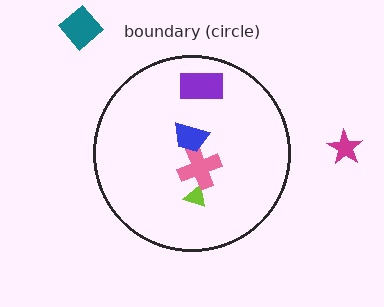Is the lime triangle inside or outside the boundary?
Inside.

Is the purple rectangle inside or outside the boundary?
Inside.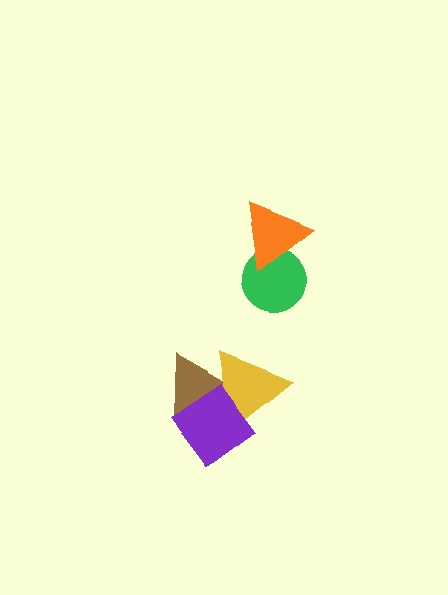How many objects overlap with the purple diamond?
2 objects overlap with the purple diamond.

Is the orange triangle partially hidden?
No, no other shape covers it.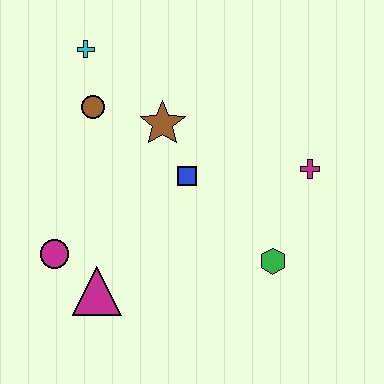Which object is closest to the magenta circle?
The magenta triangle is closest to the magenta circle.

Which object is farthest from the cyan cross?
The green hexagon is farthest from the cyan cross.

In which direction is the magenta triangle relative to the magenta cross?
The magenta triangle is to the left of the magenta cross.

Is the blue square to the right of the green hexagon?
No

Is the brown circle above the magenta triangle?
Yes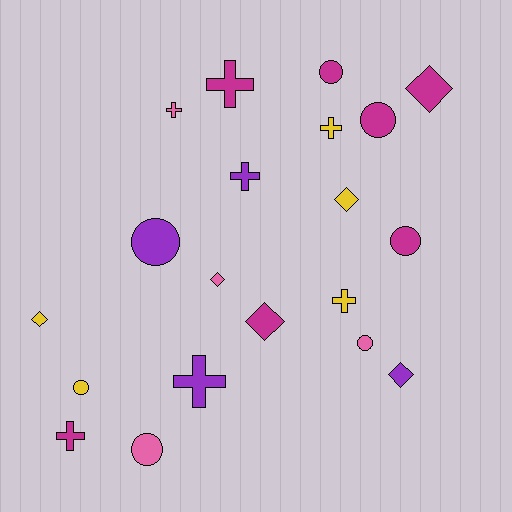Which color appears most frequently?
Magenta, with 7 objects.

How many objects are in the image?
There are 20 objects.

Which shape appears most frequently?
Cross, with 7 objects.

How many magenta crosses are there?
There are 2 magenta crosses.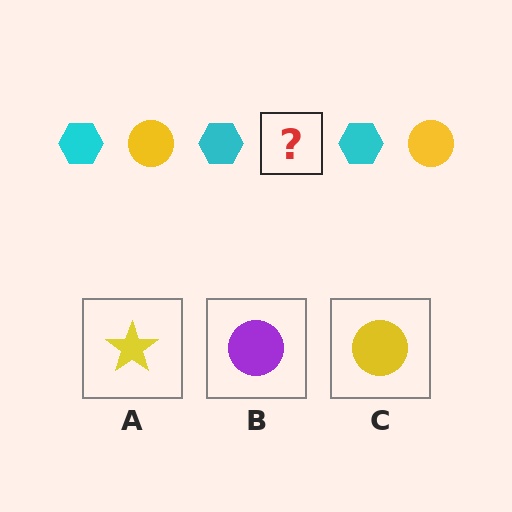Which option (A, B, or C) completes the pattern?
C.